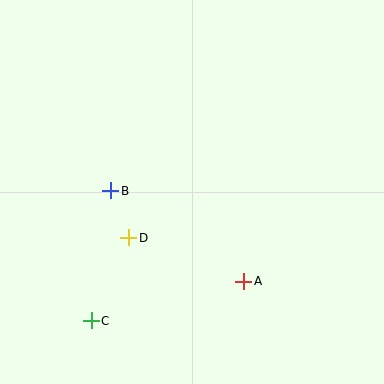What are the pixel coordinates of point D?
Point D is at (129, 238).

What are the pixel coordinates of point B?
Point B is at (111, 191).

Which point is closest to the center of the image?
Point D at (129, 238) is closest to the center.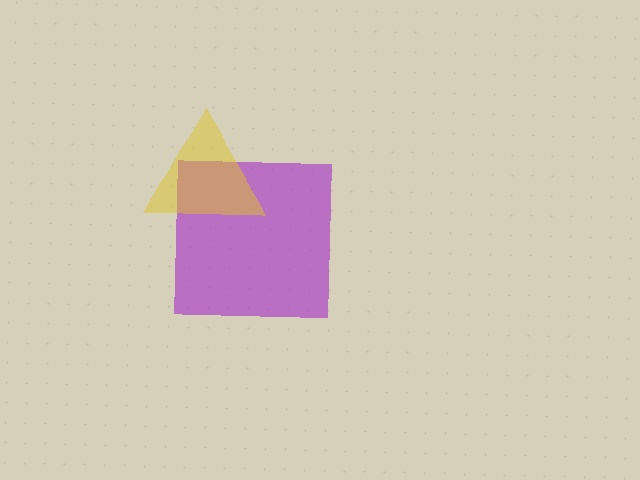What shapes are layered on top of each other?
The layered shapes are: a purple square, a yellow triangle.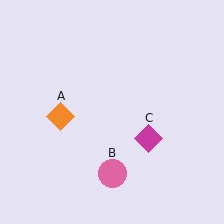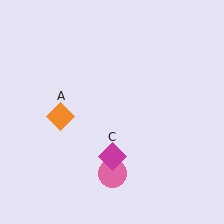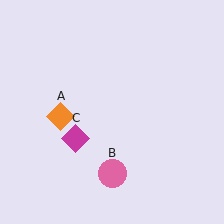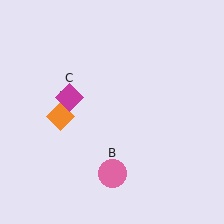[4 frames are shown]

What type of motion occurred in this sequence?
The magenta diamond (object C) rotated clockwise around the center of the scene.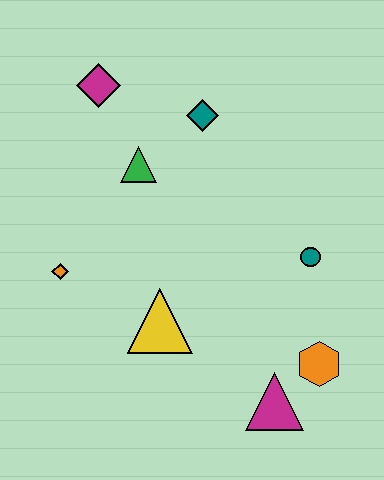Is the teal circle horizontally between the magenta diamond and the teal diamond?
No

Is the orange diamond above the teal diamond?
No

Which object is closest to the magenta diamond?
The green triangle is closest to the magenta diamond.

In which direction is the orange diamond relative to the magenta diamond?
The orange diamond is below the magenta diamond.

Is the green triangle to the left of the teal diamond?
Yes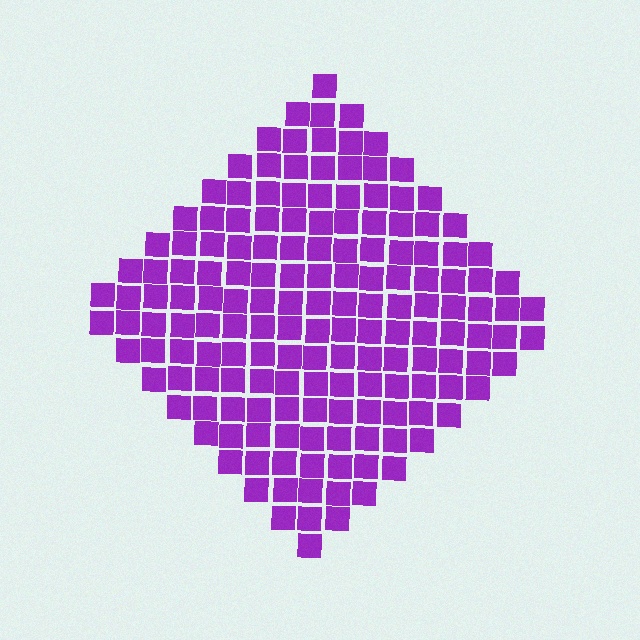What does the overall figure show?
The overall figure shows a diamond.